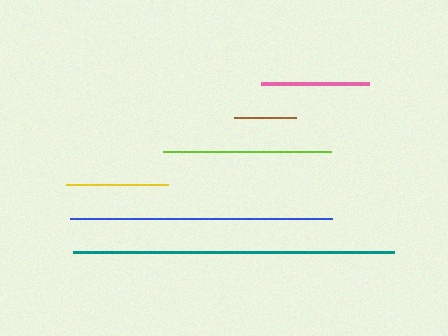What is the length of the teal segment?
The teal segment is approximately 321 pixels long.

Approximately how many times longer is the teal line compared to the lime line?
The teal line is approximately 1.9 times the length of the lime line.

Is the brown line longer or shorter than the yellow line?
The yellow line is longer than the brown line.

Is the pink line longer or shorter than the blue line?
The blue line is longer than the pink line.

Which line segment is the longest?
The teal line is the longest at approximately 321 pixels.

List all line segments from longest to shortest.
From longest to shortest: teal, blue, lime, pink, yellow, brown.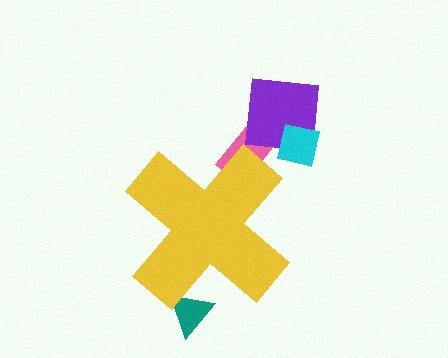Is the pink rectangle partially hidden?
Yes, the pink rectangle is partially hidden behind the yellow cross.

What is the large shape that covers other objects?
A yellow cross.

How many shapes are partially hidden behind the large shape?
2 shapes are partially hidden.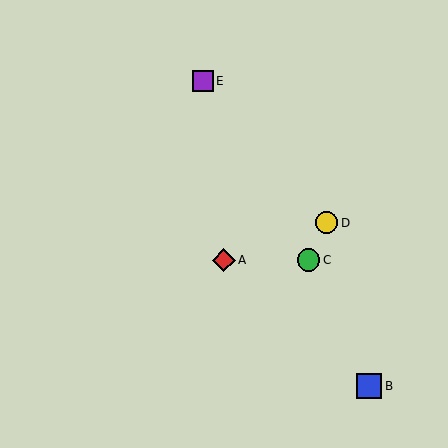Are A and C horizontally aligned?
Yes, both are at y≈260.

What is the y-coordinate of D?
Object D is at y≈223.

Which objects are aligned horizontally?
Objects A, C are aligned horizontally.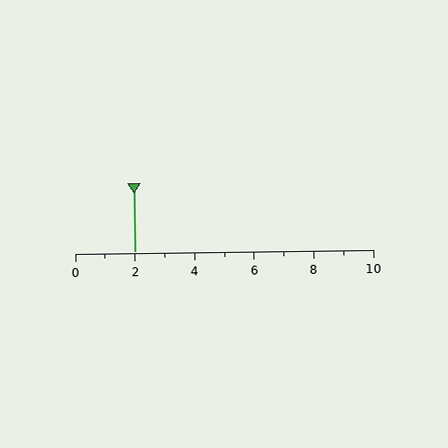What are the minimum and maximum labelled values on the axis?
The axis runs from 0 to 10.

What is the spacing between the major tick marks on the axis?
The major ticks are spaced 2 apart.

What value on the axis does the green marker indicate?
The marker indicates approximately 2.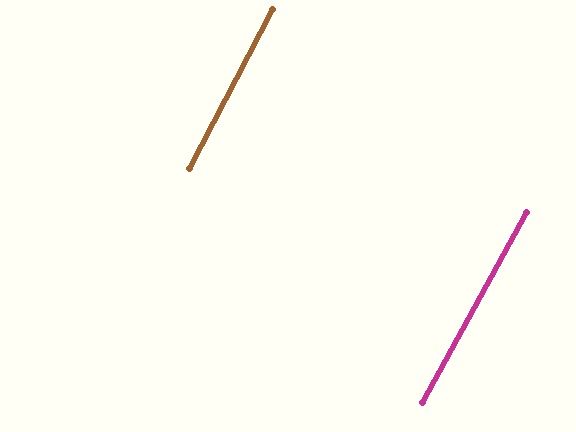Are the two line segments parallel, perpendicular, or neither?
Parallel — their directions differ by only 1.2°.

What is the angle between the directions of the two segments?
Approximately 1 degree.